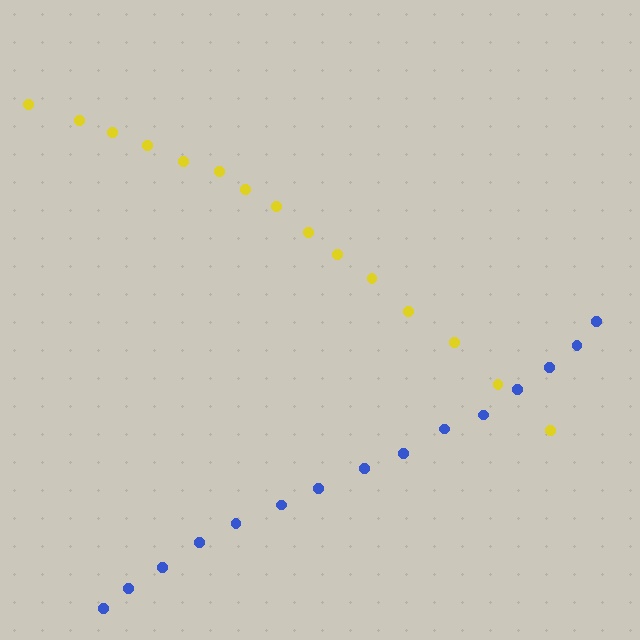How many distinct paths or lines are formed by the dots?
There are 2 distinct paths.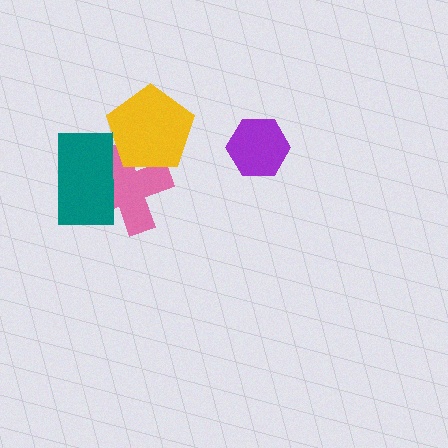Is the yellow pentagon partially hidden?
Yes, it is partially covered by another shape.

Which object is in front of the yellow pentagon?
The teal rectangle is in front of the yellow pentagon.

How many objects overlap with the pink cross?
2 objects overlap with the pink cross.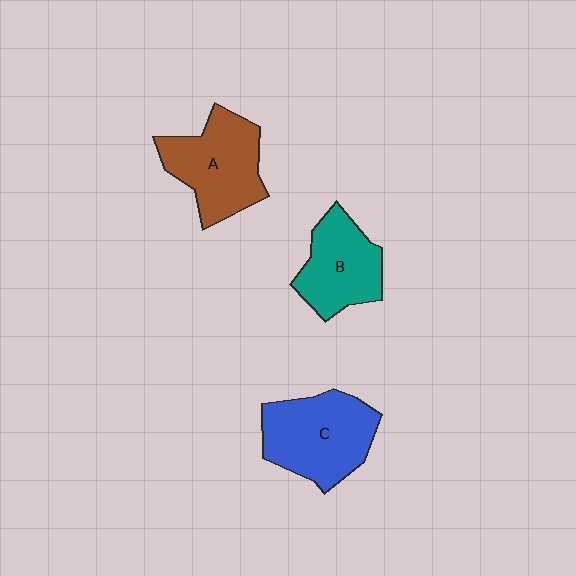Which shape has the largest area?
Shape C (blue).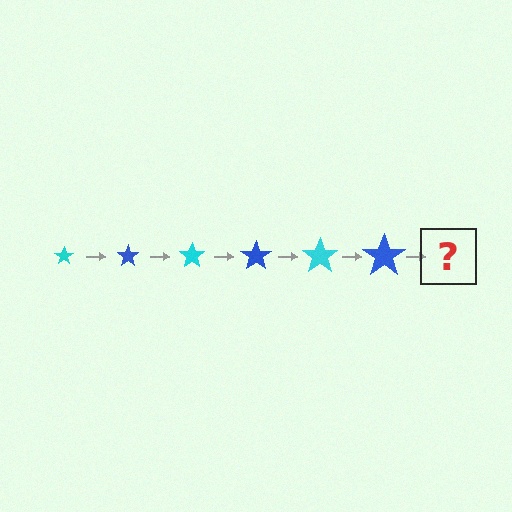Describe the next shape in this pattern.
It should be a cyan star, larger than the previous one.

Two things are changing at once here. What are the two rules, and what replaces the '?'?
The two rules are that the star grows larger each step and the color cycles through cyan and blue. The '?' should be a cyan star, larger than the previous one.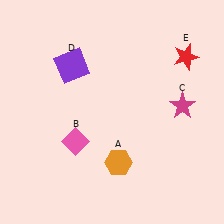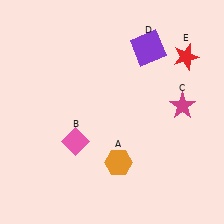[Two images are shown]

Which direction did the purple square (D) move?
The purple square (D) moved right.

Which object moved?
The purple square (D) moved right.